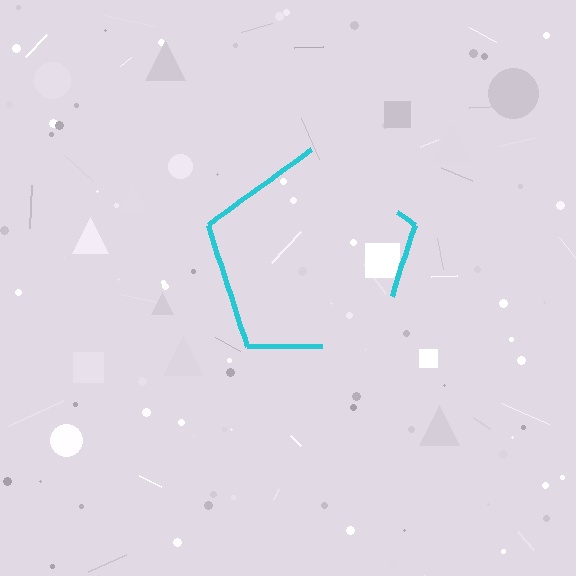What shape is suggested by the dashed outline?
The dashed outline suggests a pentagon.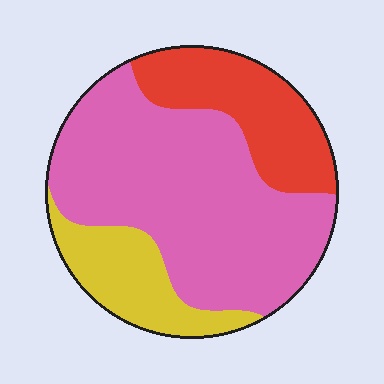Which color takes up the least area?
Yellow, at roughly 20%.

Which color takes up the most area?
Pink, at roughly 60%.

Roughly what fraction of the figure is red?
Red takes up less than a quarter of the figure.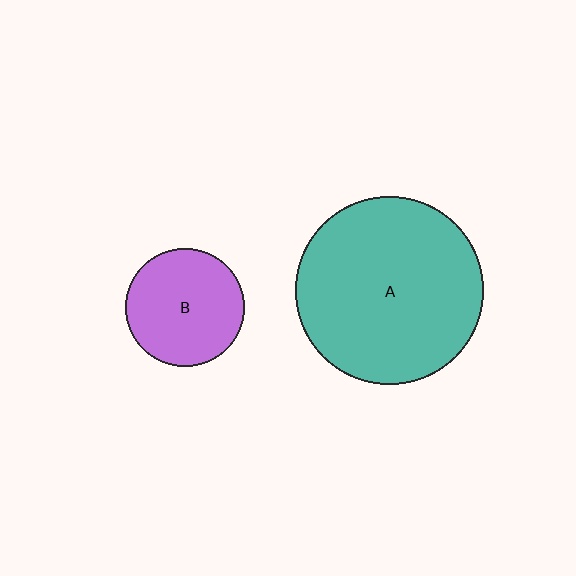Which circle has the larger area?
Circle A (teal).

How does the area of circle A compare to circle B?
Approximately 2.5 times.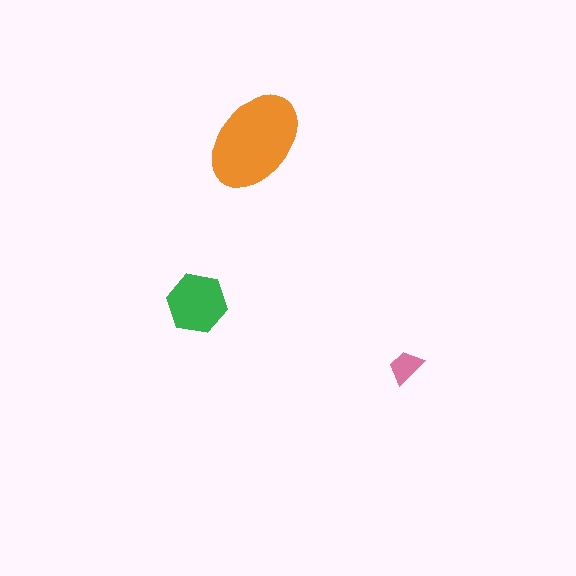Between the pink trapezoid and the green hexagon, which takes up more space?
The green hexagon.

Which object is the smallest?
The pink trapezoid.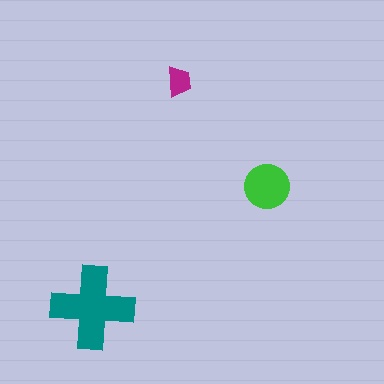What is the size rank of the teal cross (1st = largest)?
1st.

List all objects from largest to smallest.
The teal cross, the green circle, the magenta trapezoid.